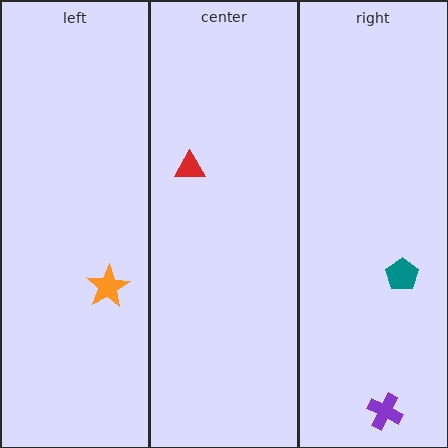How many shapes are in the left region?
1.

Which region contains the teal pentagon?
The right region.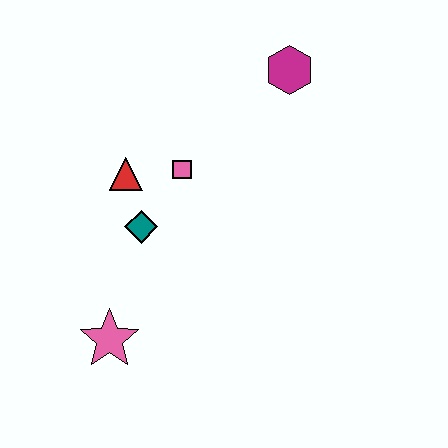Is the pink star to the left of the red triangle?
Yes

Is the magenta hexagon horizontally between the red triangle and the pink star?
No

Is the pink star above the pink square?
No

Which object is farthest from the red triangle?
The magenta hexagon is farthest from the red triangle.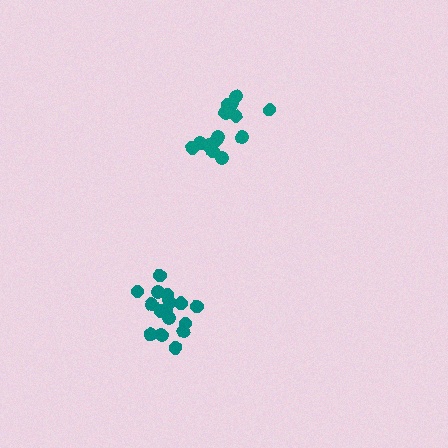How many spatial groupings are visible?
There are 2 spatial groupings.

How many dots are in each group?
Group 1: 17 dots, Group 2: 14 dots (31 total).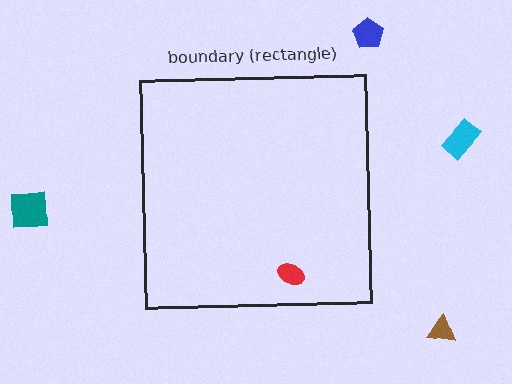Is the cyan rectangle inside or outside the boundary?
Outside.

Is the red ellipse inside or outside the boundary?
Inside.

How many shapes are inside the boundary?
1 inside, 4 outside.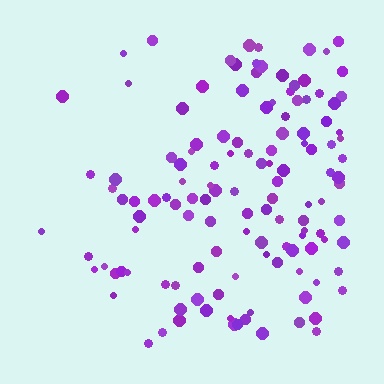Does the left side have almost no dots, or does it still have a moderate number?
Still a moderate number, just noticeably fewer than the right.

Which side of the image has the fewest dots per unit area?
The left.